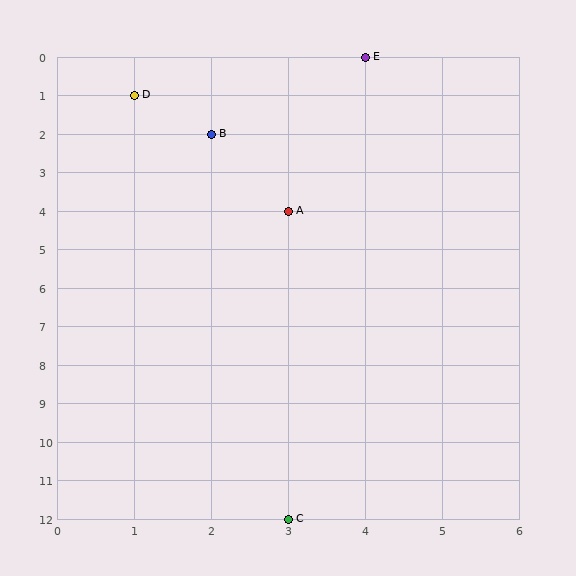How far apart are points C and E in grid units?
Points C and E are 1 column and 12 rows apart (about 12.0 grid units diagonally).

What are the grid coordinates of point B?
Point B is at grid coordinates (2, 2).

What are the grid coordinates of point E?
Point E is at grid coordinates (4, 0).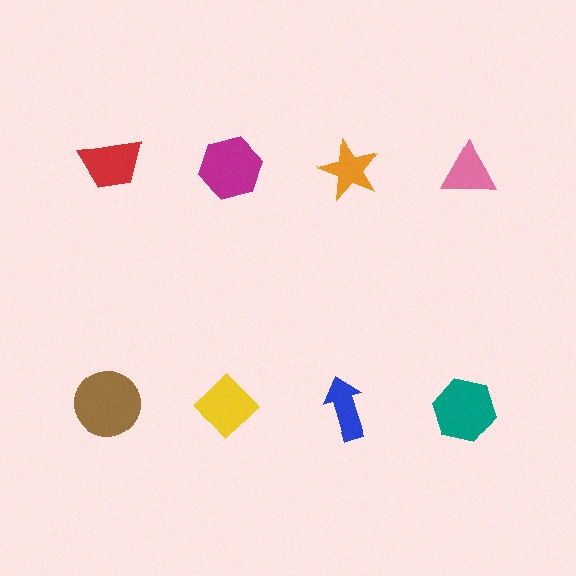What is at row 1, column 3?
An orange star.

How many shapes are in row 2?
4 shapes.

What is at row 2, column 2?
A yellow diamond.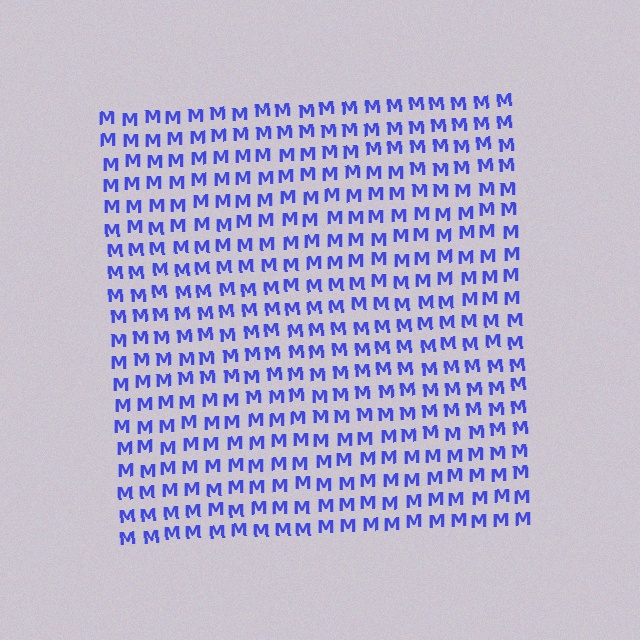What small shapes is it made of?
It is made of small letter M's.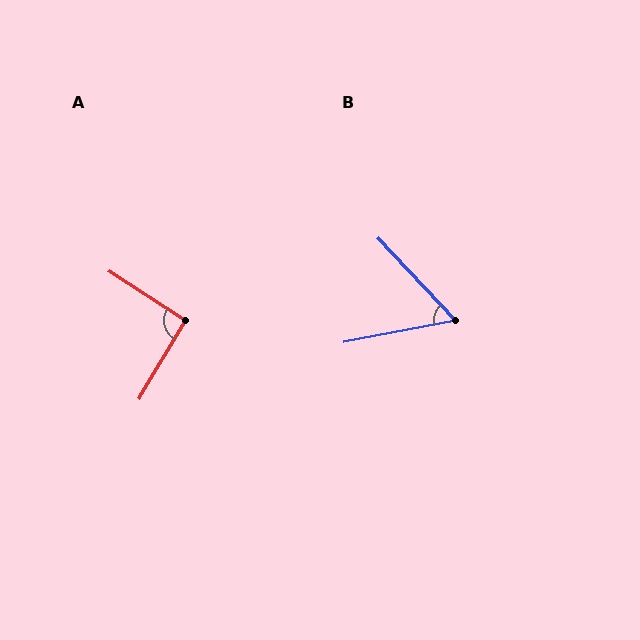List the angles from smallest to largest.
B (58°), A (92°).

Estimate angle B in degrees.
Approximately 58 degrees.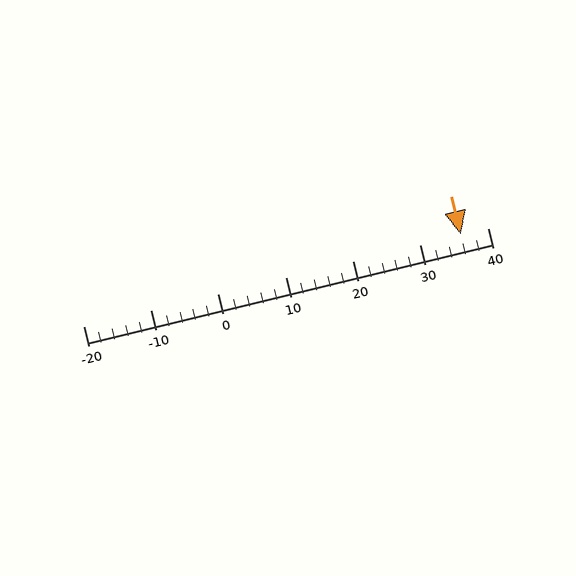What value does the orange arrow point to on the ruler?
The orange arrow points to approximately 36.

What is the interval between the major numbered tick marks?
The major tick marks are spaced 10 units apart.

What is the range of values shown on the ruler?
The ruler shows values from -20 to 40.